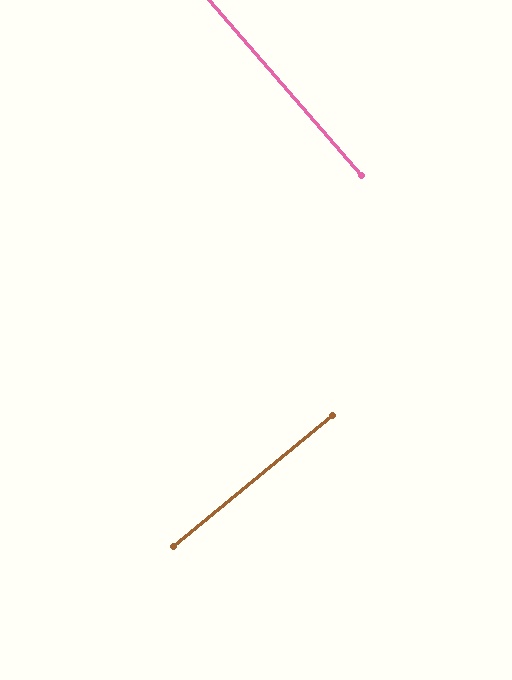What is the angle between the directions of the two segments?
Approximately 89 degrees.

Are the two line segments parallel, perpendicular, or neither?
Perpendicular — they meet at approximately 89°.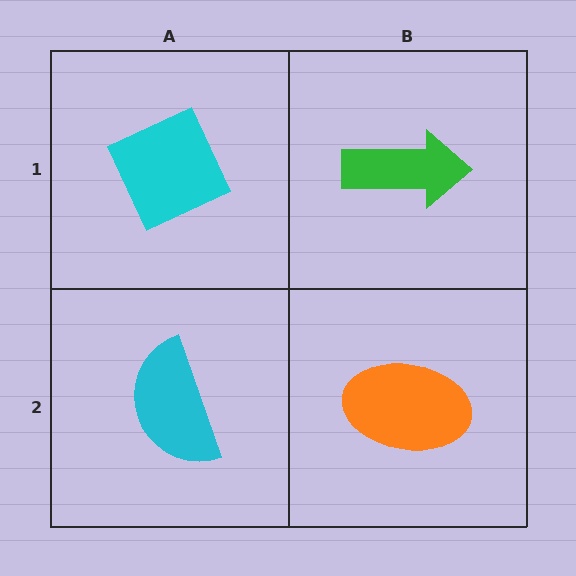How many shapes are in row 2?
2 shapes.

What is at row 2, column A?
A cyan semicircle.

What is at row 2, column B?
An orange ellipse.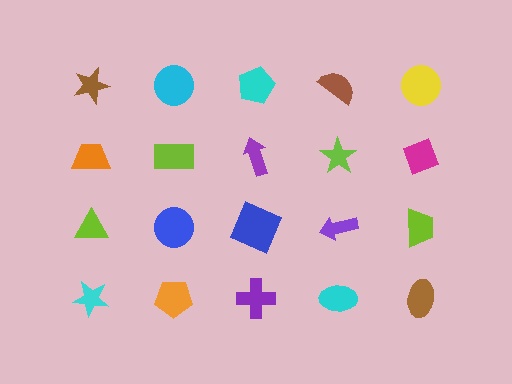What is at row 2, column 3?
A purple arrow.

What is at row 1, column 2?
A cyan circle.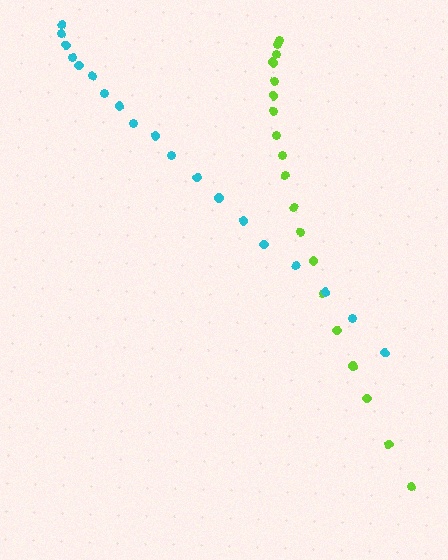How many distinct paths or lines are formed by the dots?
There are 2 distinct paths.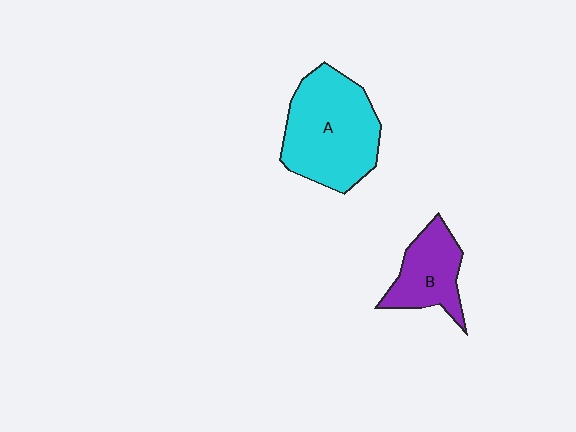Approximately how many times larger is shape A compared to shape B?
Approximately 1.8 times.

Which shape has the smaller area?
Shape B (purple).